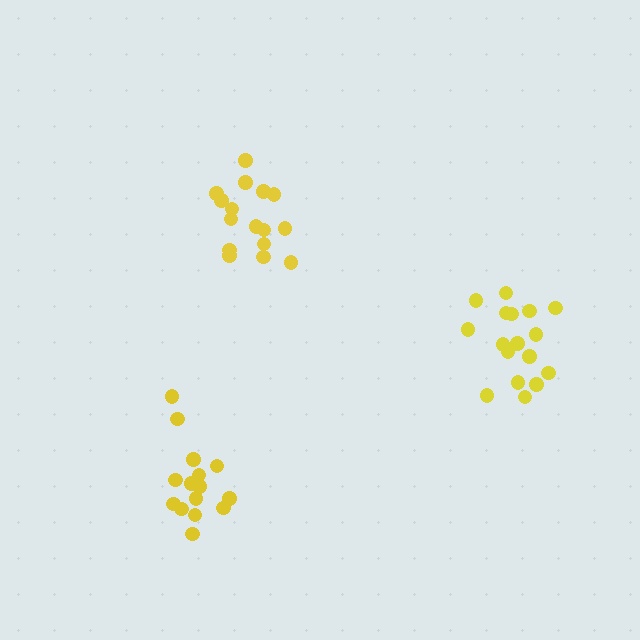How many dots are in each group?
Group 1: 15 dots, Group 2: 16 dots, Group 3: 17 dots (48 total).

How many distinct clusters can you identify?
There are 3 distinct clusters.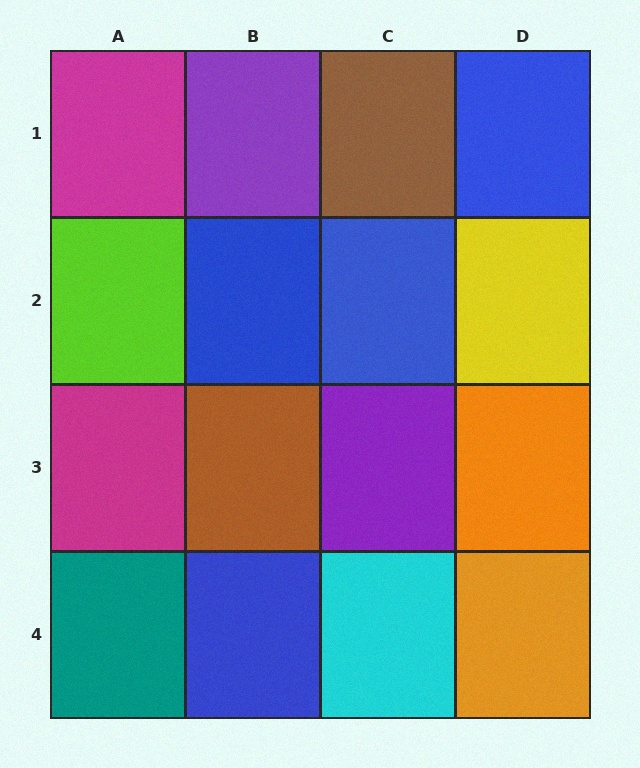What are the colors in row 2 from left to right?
Lime, blue, blue, yellow.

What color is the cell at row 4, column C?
Cyan.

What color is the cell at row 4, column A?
Teal.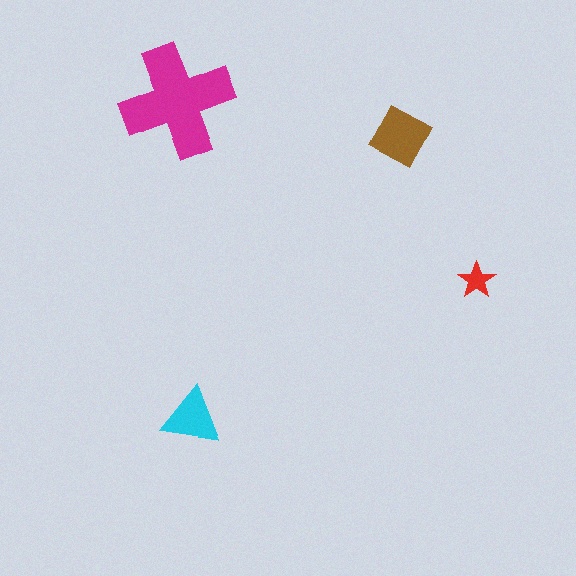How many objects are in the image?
There are 4 objects in the image.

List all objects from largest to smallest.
The magenta cross, the brown square, the cyan triangle, the red star.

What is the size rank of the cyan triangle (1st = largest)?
3rd.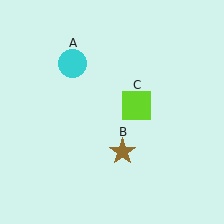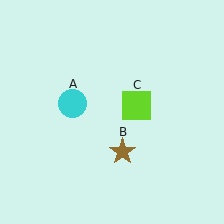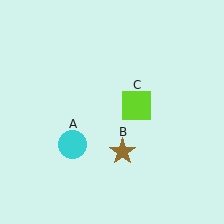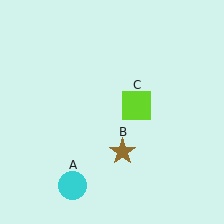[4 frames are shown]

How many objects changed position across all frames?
1 object changed position: cyan circle (object A).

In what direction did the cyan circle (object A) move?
The cyan circle (object A) moved down.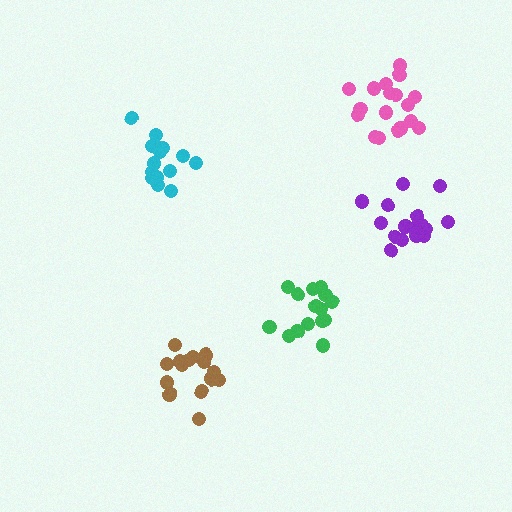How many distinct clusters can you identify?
There are 5 distinct clusters.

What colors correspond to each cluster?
The clusters are colored: cyan, green, pink, purple, brown.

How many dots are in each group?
Group 1: 15 dots, Group 2: 15 dots, Group 3: 18 dots, Group 4: 17 dots, Group 5: 15 dots (80 total).